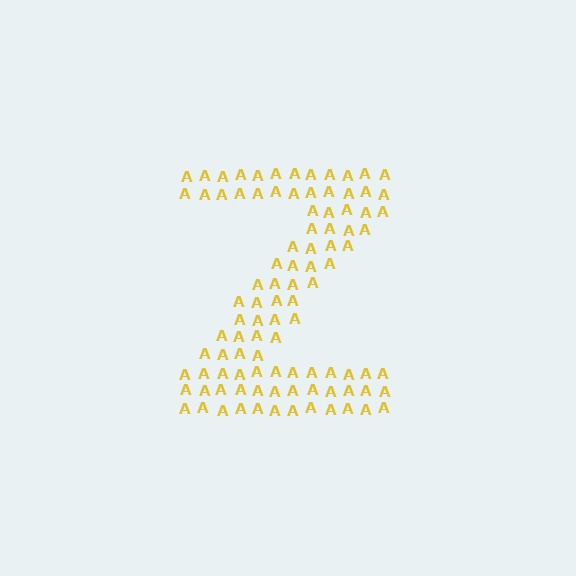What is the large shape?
The large shape is the letter Z.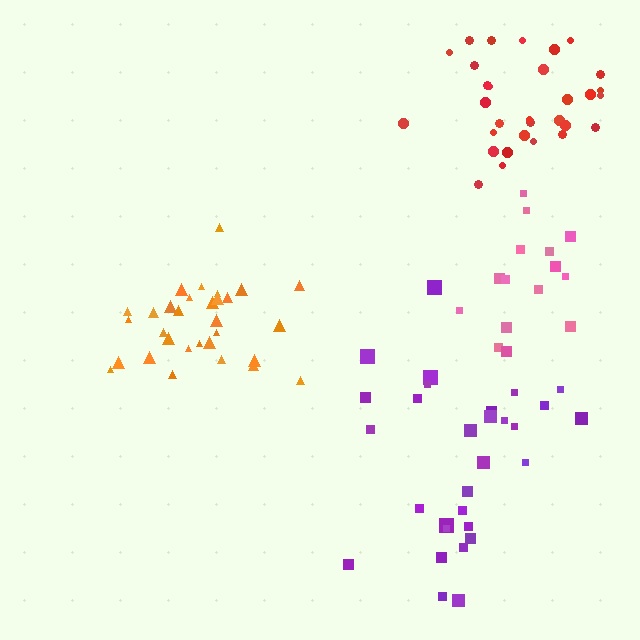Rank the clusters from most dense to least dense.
red, orange, pink, purple.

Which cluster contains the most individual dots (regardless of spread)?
Red (31).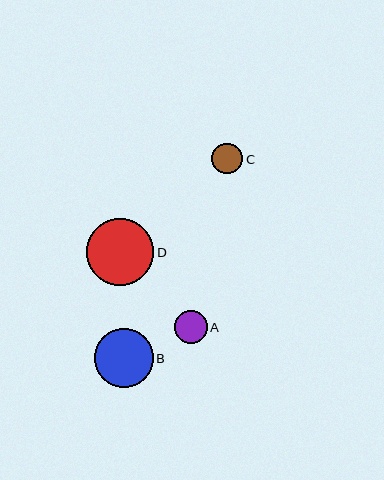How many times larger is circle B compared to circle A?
Circle B is approximately 1.8 times the size of circle A.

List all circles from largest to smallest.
From largest to smallest: D, B, A, C.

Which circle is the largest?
Circle D is the largest with a size of approximately 67 pixels.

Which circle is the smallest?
Circle C is the smallest with a size of approximately 31 pixels.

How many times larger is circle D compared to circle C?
Circle D is approximately 2.2 times the size of circle C.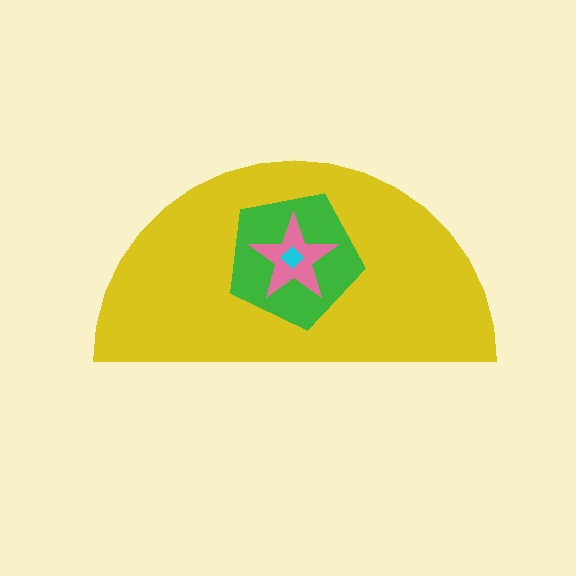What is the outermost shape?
The yellow semicircle.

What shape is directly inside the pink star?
The cyan diamond.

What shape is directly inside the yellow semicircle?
The green pentagon.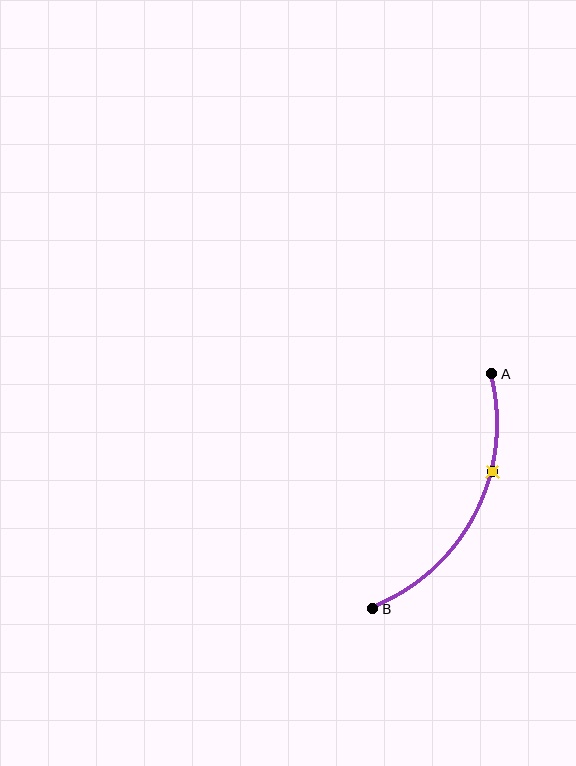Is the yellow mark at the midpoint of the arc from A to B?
No. The yellow mark lies on the arc but is closer to endpoint A. The arc midpoint would be at the point on the curve equidistant along the arc from both A and B.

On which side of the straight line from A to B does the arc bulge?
The arc bulges to the right of the straight line connecting A and B.